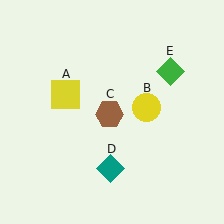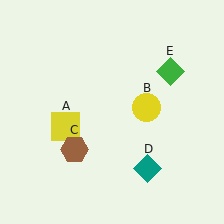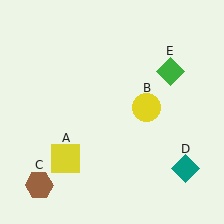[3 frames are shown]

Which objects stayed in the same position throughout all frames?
Yellow circle (object B) and green diamond (object E) remained stationary.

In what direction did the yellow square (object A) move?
The yellow square (object A) moved down.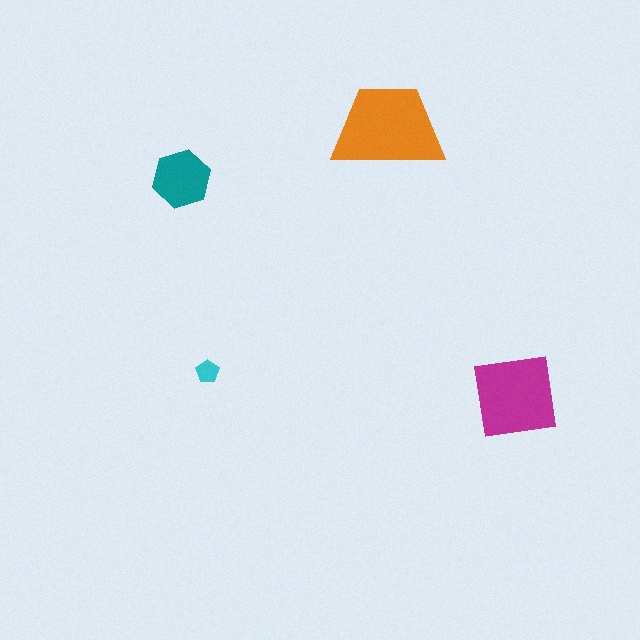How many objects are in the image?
There are 4 objects in the image.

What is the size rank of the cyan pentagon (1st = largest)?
4th.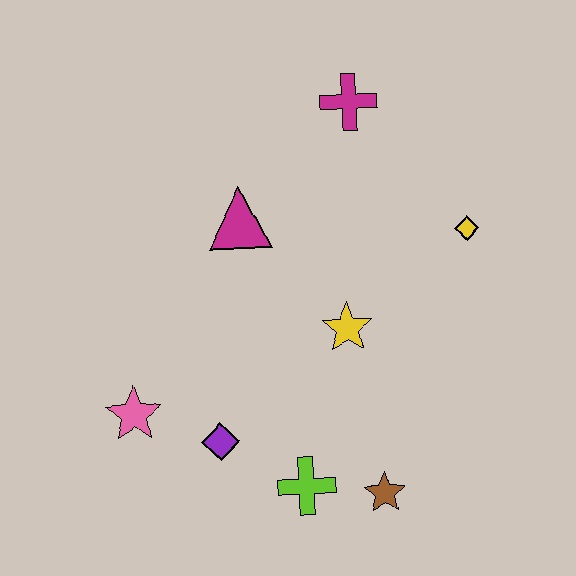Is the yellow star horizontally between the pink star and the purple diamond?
No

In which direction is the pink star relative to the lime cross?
The pink star is to the left of the lime cross.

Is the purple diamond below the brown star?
No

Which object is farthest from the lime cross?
The magenta cross is farthest from the lime cross.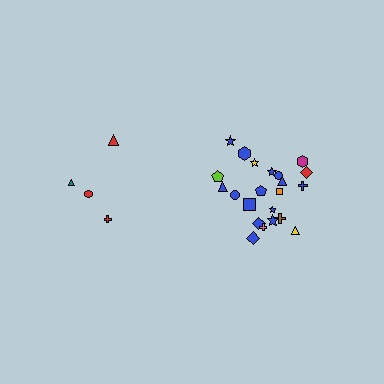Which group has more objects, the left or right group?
The right group.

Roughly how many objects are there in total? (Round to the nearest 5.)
Roughly 25 objects in total.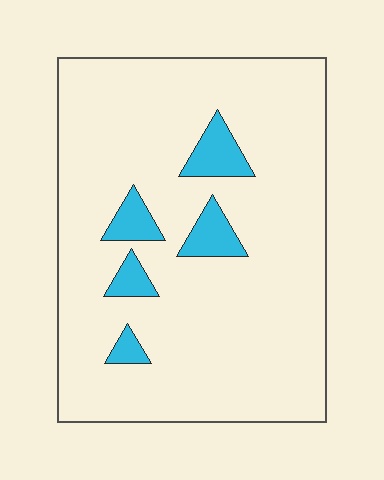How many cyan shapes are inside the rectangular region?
5.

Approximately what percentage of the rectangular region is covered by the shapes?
Approximately 10%.